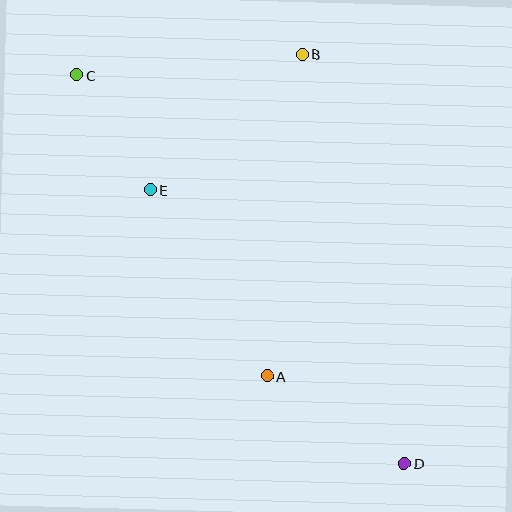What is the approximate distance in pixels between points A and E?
The distance between A and E is approximately 220 pixels.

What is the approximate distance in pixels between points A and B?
The distance between A and B is approximately 324 pixels.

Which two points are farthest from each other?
Points C and D are farthest from each other.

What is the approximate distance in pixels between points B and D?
The distance between B and D is approximately 422 pixels.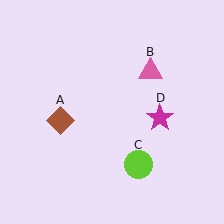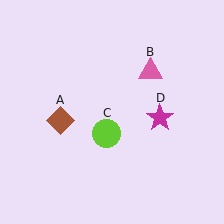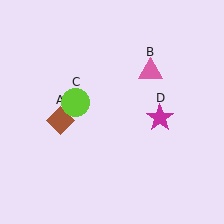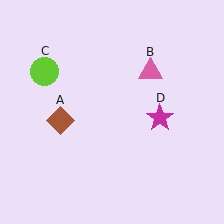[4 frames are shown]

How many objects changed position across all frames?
1 object changed position: lime circle (object C).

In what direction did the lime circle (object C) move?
The lime circle (object C) moved up and to the left.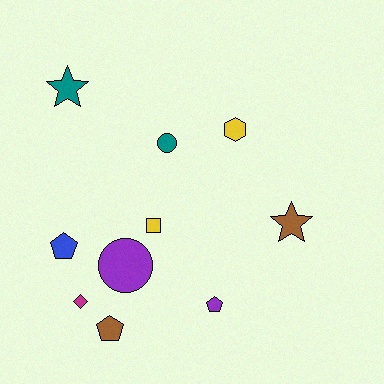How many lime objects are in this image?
There are no lime objects.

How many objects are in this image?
There are 10 objects.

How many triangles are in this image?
There are no triangles.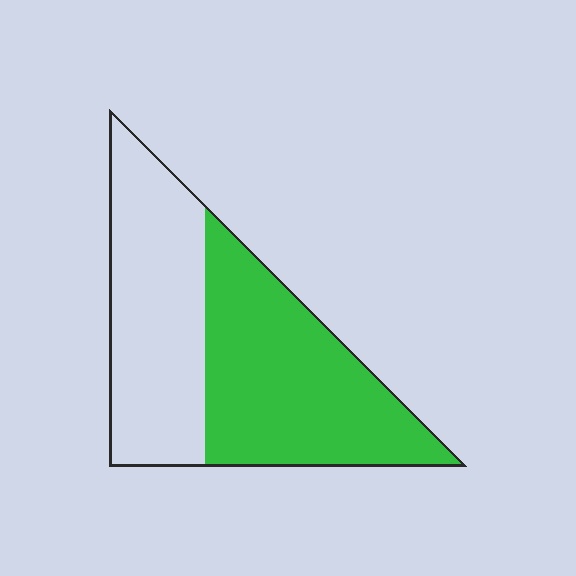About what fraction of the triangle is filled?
About one half (1/2).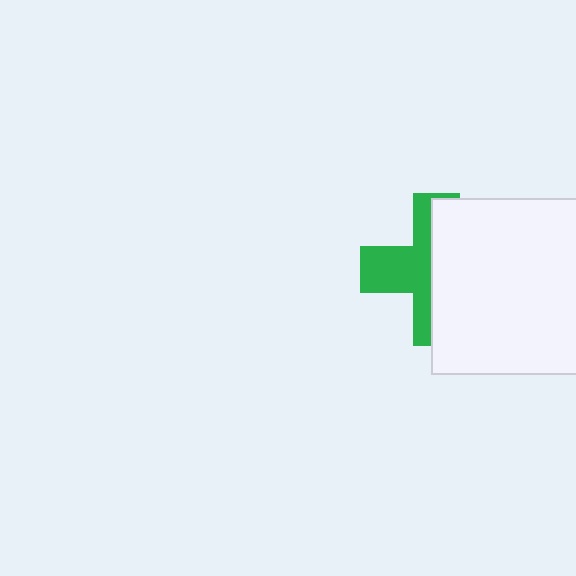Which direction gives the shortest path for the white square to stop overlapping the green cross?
Moving right gives the shortest separation.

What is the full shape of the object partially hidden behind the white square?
The partially hidden object is a green cross.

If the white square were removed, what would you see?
You would see the complete green cross.